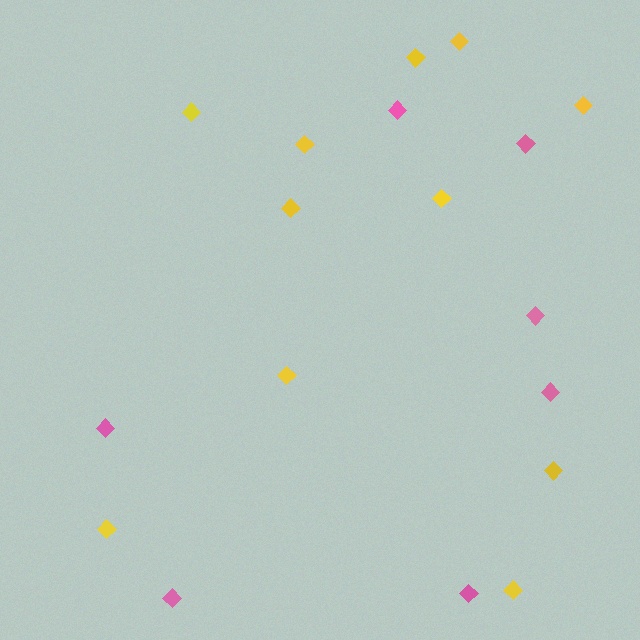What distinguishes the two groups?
There are 2 groups: one group of yellow diamonds (11) and one group of pink diamonds (7).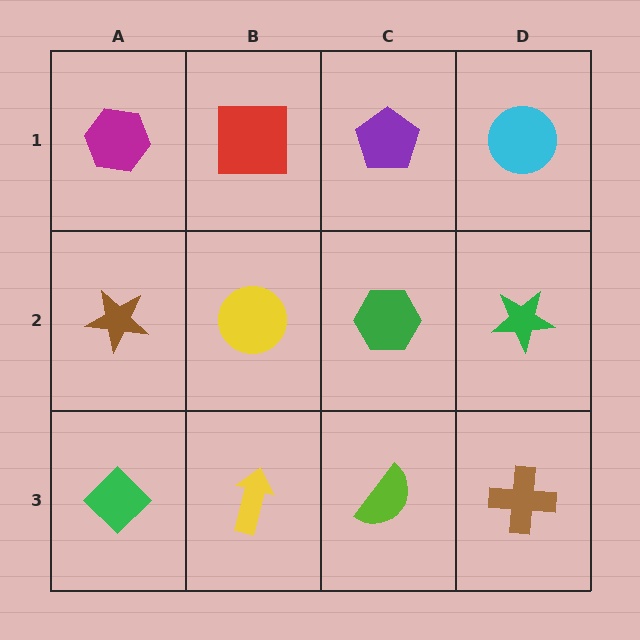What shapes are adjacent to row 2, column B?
A red square (row 1, column B), a yellow arrow (row 3, column B), a brown star (row 2, column A), a green hexagon (row 2, column C).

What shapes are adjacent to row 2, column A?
A magenta hexagon (row 1, column A), a green diamond (row 3, column A), a yellow circle (row 2, column B).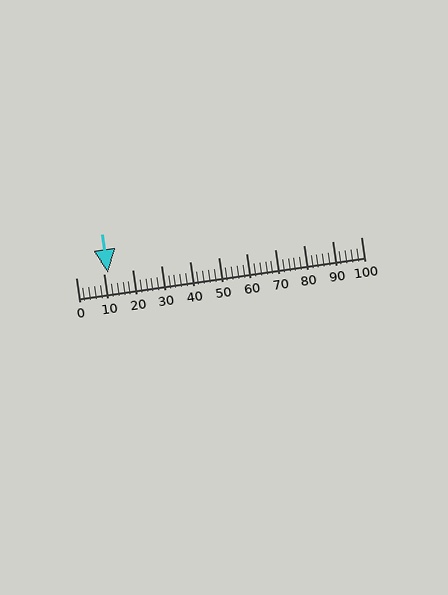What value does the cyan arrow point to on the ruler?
The cyan arrow points to approximately 11.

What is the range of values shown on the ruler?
The ruler shows values from 0 to 100.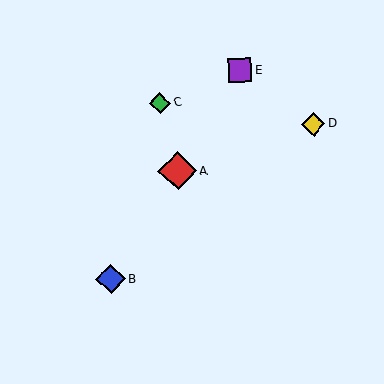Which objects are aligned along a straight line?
Objects A, B, E are aligned along a straight line.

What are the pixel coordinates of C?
Object C is at (160, 103).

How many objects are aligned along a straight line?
3 objects (A, B, E) are aligned along a straight line.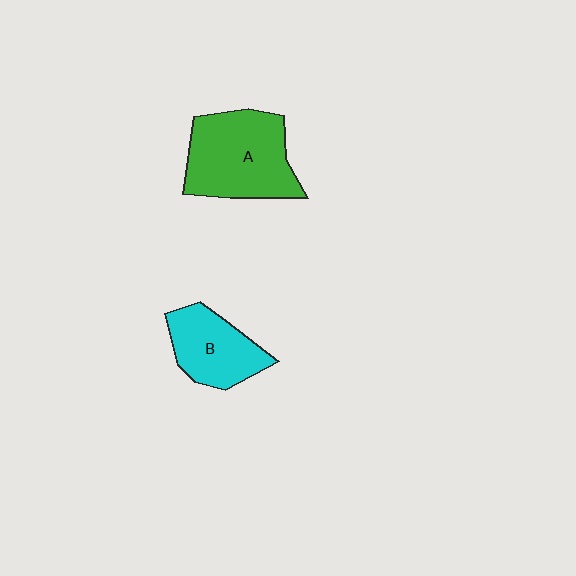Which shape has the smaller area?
Shape B (cyan).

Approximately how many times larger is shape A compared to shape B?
Approximately 1.5 times.